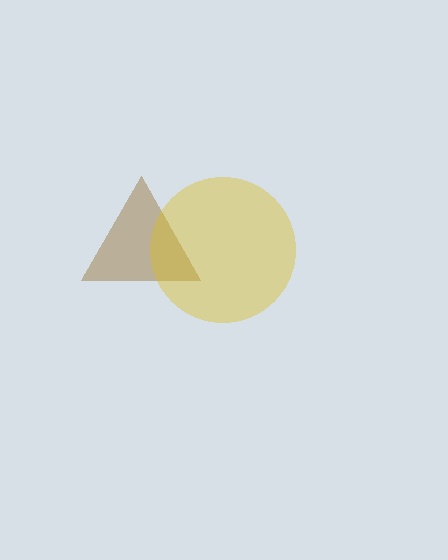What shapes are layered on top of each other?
The layered shapes are: a brown triangle, a yellow circle.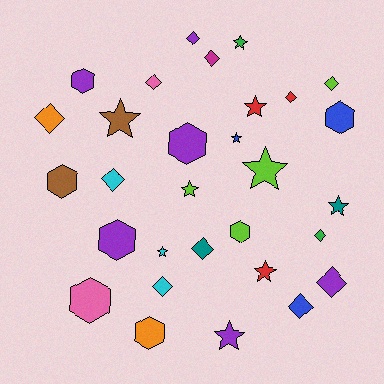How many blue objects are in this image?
There are 3 blue objects.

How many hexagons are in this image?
There are 8 hexagons.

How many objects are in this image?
There are 30 objects.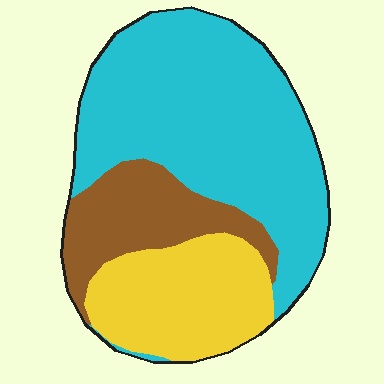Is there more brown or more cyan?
Cyan.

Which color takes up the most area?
Cyan, at roughly 55%.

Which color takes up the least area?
Brown, at roughly 20%.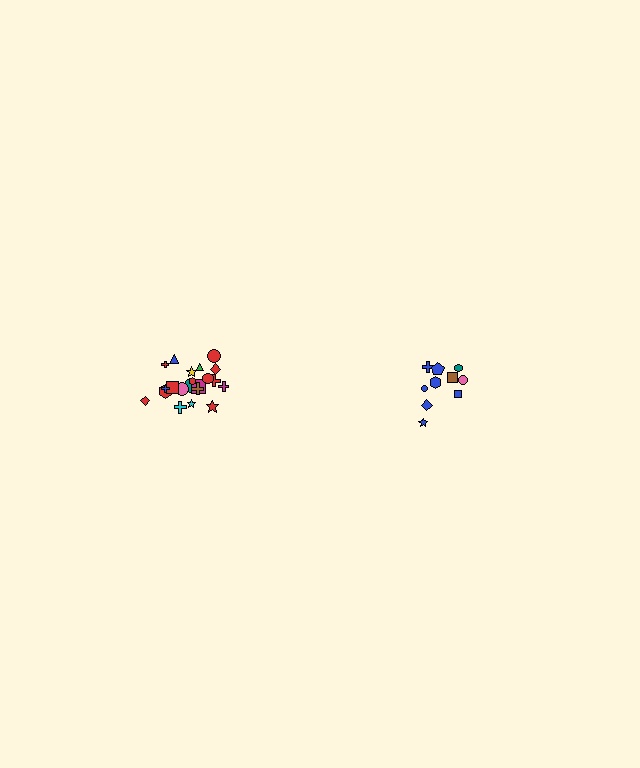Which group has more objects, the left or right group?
The left group.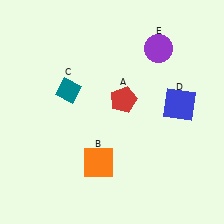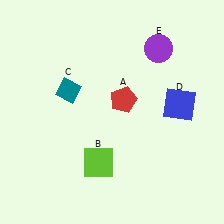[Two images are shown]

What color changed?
The square (B) changed from orange in Image 1 to lime in Image 2.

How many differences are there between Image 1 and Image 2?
There is 1 difference between the two images.